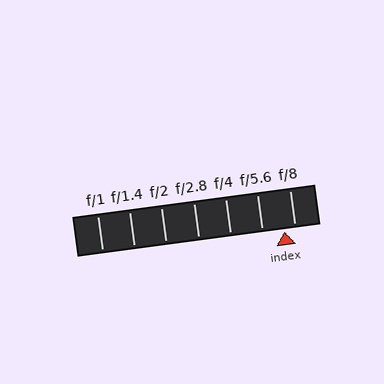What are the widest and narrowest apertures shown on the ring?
The widest aperture shown is f/1 and the narrowest is f/8.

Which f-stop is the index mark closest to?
The index mark is closest to f/8.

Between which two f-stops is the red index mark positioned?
The index mark is between f/5.6 and f/8.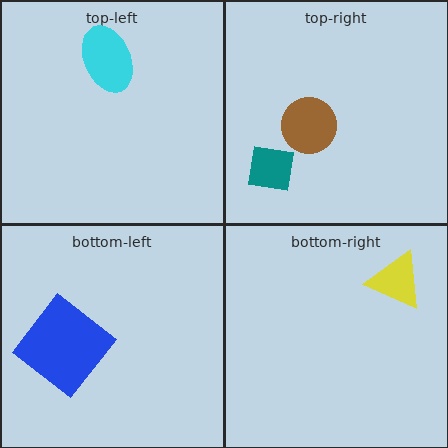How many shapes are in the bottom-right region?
1.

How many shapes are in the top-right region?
2.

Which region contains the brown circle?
The top-right region.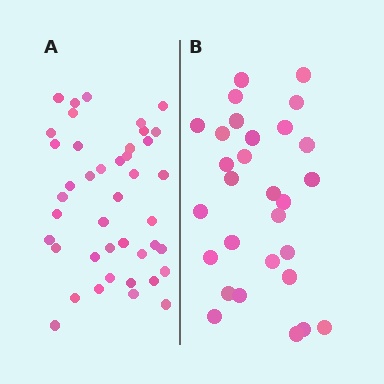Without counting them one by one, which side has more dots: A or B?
Region A (the left region) has more dots.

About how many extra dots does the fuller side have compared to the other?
Region A has approximately 15 more dots than region B.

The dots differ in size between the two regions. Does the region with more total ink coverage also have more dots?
No. Region B has more total ink coverage because its dots are larger, but region A actually contains more individual dots. Total area can be misleading — the number of items is what matters here.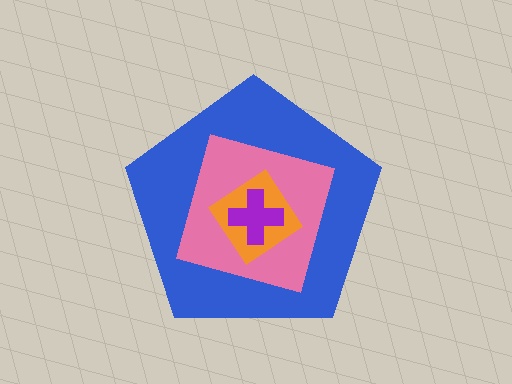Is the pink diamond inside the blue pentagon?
Yes.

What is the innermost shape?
The purple cross.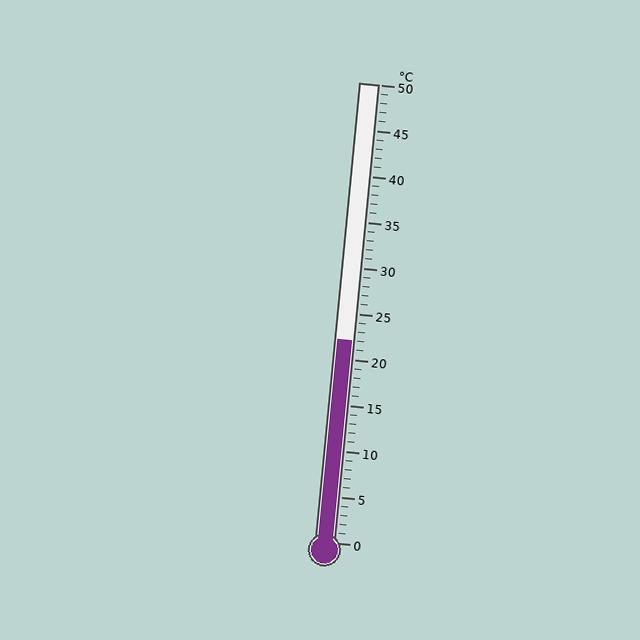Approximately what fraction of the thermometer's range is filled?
The thermometer is filled to approximately 45% of its range.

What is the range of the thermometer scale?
The thermometer scale ranges from 0°C to 50°C.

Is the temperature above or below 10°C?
The temperature is above 10°C.